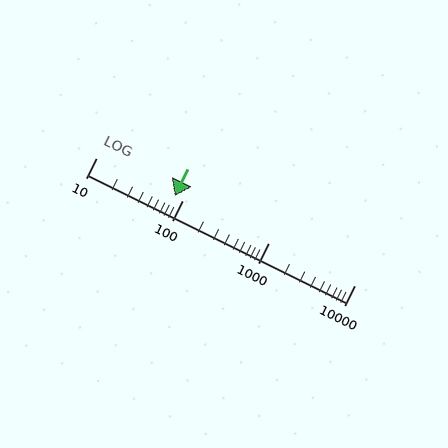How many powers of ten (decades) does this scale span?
The scale spans 3 decades, from 10 to 10000.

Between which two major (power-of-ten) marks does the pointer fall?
The pointer is between 10 and 100.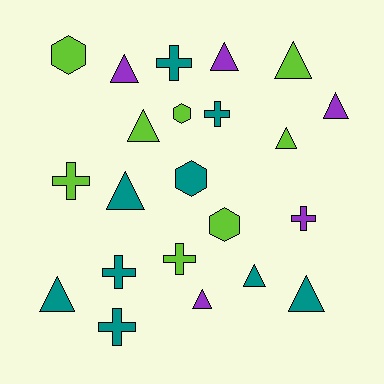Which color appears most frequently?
Teal, with 9 objects.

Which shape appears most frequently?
Triangle, with 11 objects.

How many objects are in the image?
There are 22 objects.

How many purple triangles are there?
There are 4 purple triangles.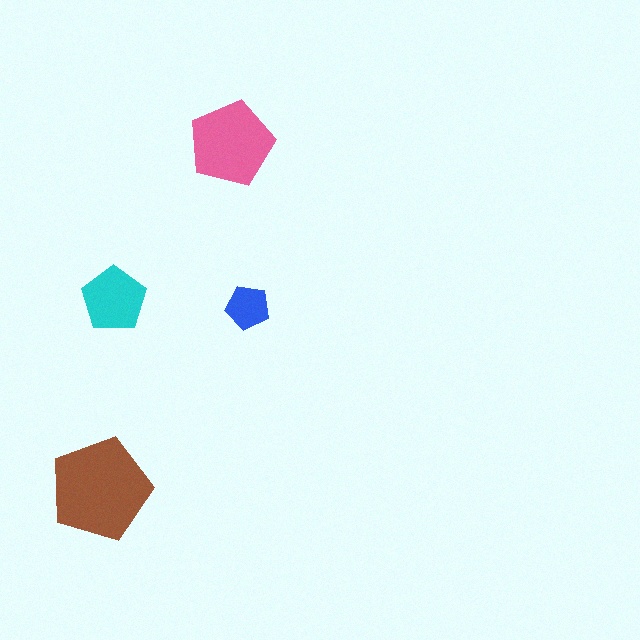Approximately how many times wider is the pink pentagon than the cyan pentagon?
About 1.5 times wider.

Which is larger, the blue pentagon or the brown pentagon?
The brown one.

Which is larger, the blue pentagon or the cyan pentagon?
The cyan one.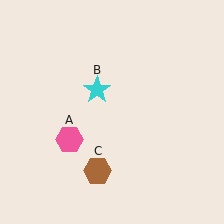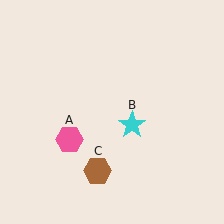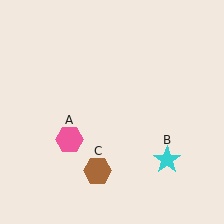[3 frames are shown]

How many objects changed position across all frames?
1 object changed position: cyan star (object B).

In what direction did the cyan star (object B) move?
The cyan star (object B) moved down and to the right.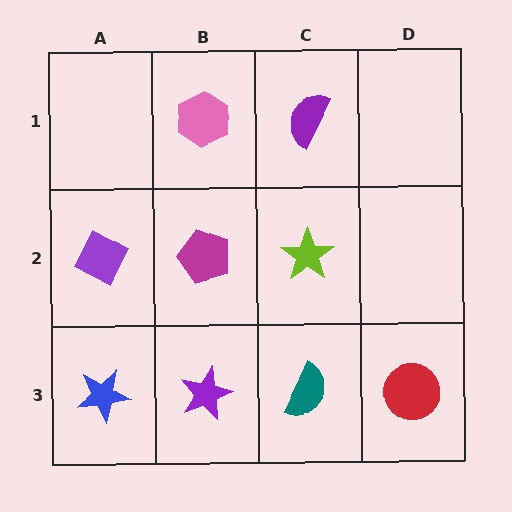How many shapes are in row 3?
4 shapes.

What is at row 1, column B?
A pink hexagon.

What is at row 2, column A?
A purple diamond.